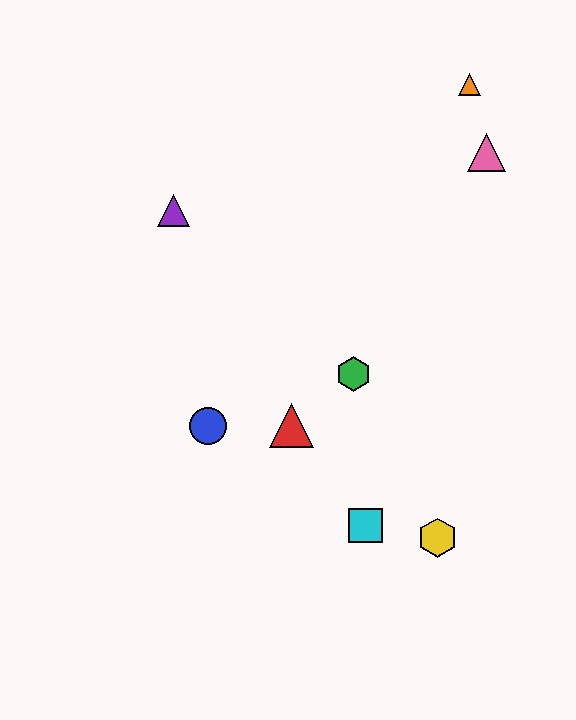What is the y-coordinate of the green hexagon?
The green hexagon is at y≈374.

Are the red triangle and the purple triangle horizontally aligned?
No, the red triangle is at y≈426 and the purple triangle is at y≈211.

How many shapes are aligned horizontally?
2 shapes (the red triangle, the blue circle) are aligned horizontally.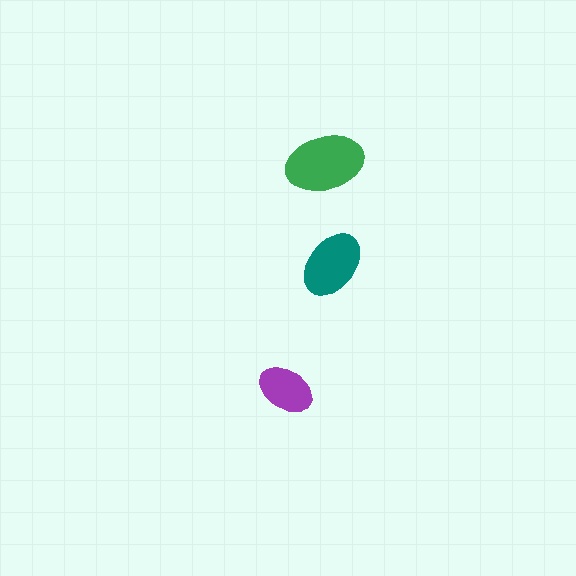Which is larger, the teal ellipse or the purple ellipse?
The teal one.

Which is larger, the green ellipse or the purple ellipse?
The green one.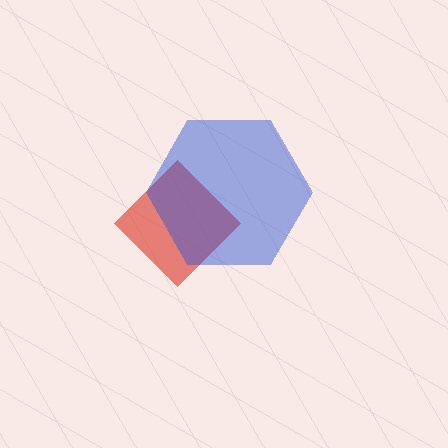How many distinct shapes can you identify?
There are 2 distinct shapes: a red diamond, a blue hexagon.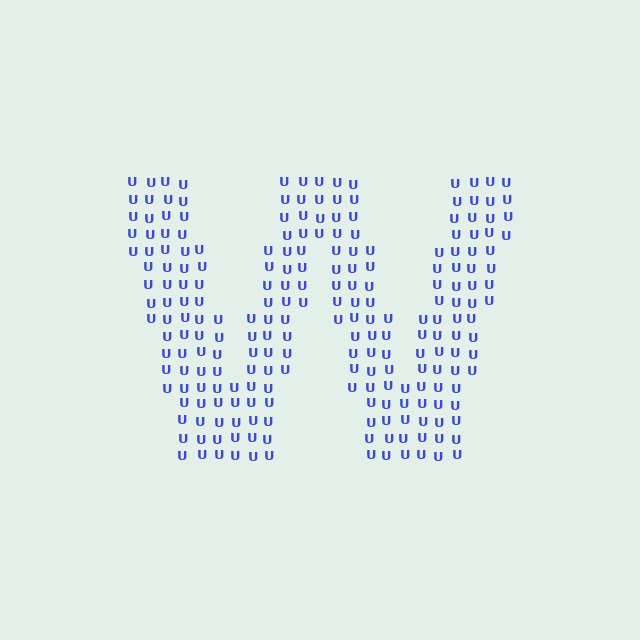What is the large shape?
The large shape is the letter W.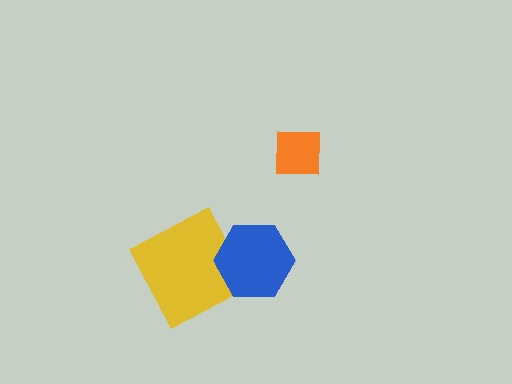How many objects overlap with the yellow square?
1 object overlaps with the yellow square.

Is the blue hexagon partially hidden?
No, no other shape covers it.